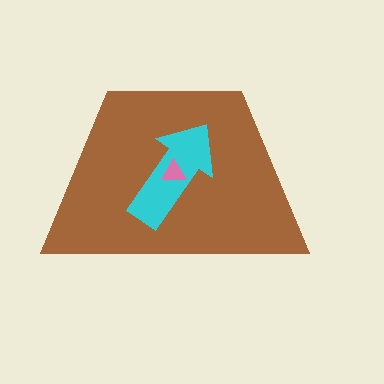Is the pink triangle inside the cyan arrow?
Yes.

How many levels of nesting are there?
3.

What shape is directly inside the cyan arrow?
The pink triangle.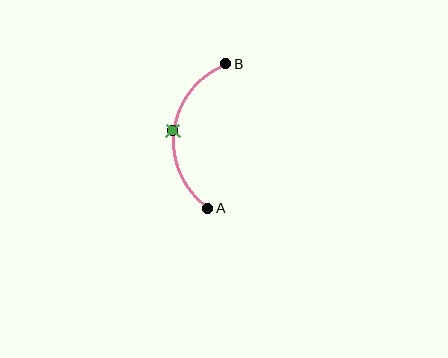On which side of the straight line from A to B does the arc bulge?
The arc bulges to the left of the straight line connecting A and B.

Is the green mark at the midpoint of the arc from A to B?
Yes. The green mark lies on the arc at equal arc-length from both A and B — it is the arc midpoint.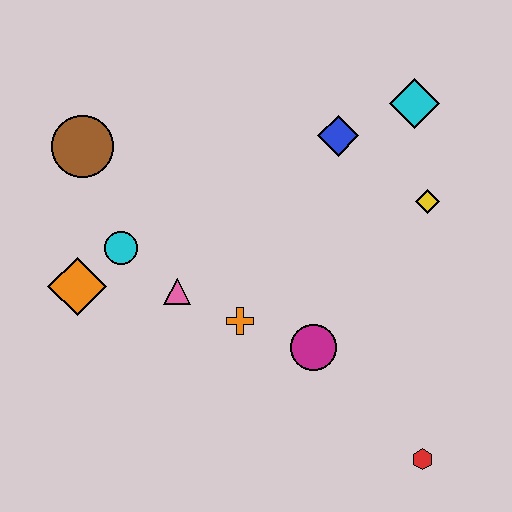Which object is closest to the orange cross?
The pink triangle is closest to the orange cross.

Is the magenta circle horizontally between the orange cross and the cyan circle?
No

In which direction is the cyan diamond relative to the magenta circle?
The cyan diamond is above the magenta circle.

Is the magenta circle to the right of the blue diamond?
No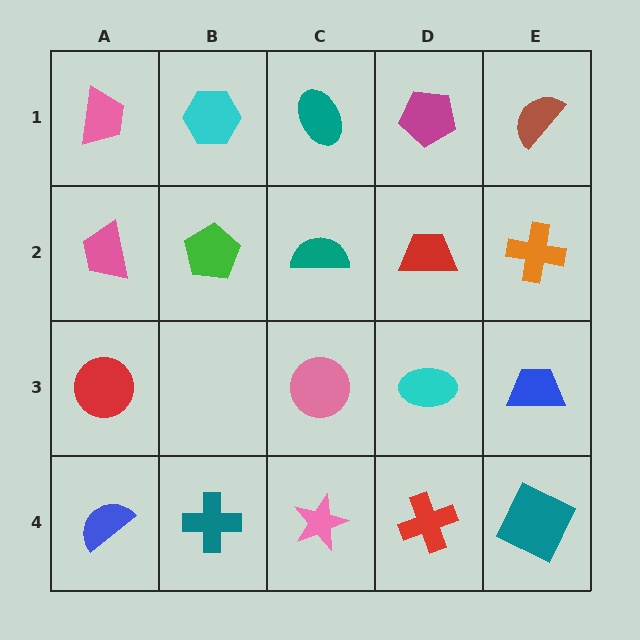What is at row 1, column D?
A magenta pentagon.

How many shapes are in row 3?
4 shapes.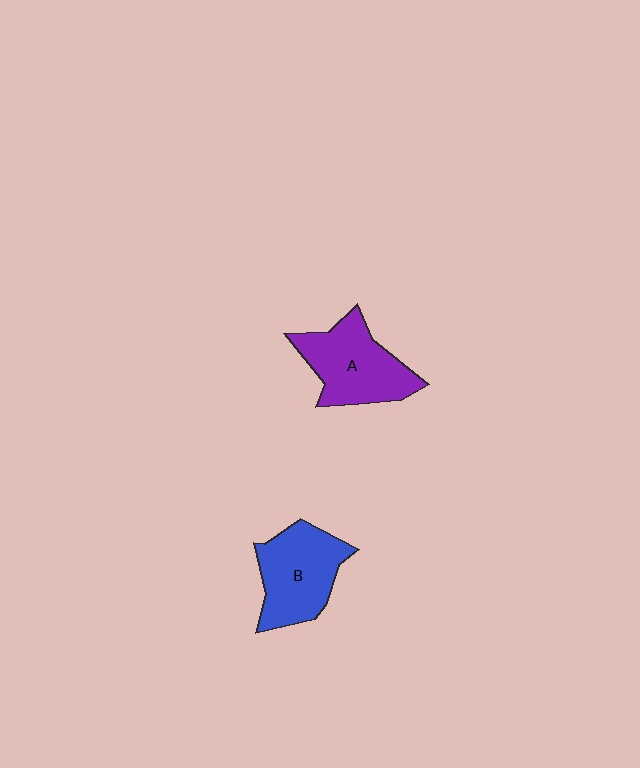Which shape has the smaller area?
Shape B (blue).